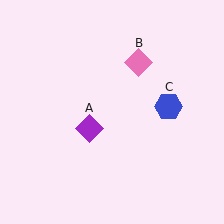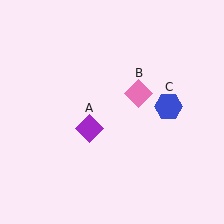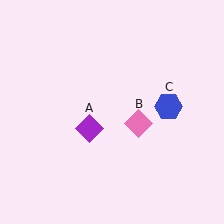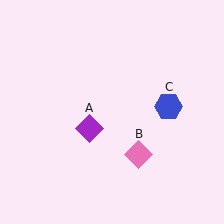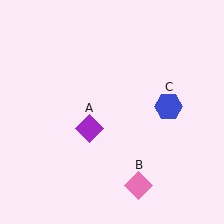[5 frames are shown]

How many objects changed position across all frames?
1 object changed position: pink diamond (object B).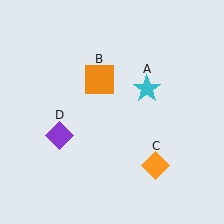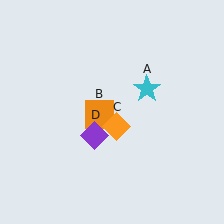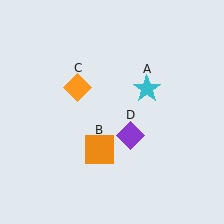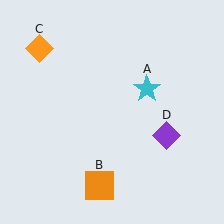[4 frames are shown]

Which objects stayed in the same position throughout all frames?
Cyan star (object A) remained stationary.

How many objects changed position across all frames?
3 objects changed position: orange square (object B), orange diamond (object C), purple diamond (object D).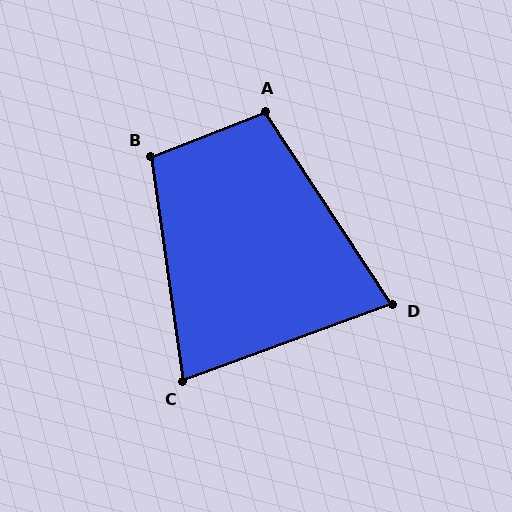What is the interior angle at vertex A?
Approximately 102 degrees (obtuse).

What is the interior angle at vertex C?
Approximately 78 degrees (acute).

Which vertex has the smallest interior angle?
D, at approximately 77 degrees.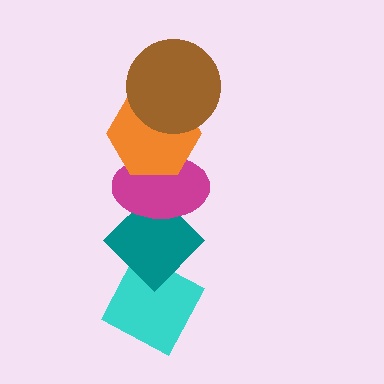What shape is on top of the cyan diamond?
The teal diamond is on top of the cyan diamond.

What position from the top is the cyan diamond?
The cyan diamond is 5th from the top.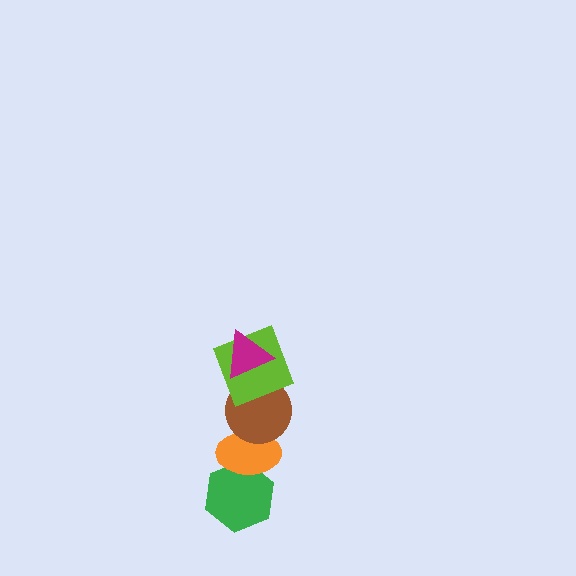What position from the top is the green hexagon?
The green hexagon is 5th from the top.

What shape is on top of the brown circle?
The lime square is on top of the brown circle.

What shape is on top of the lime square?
The magenta triangle is on top of the lime square.